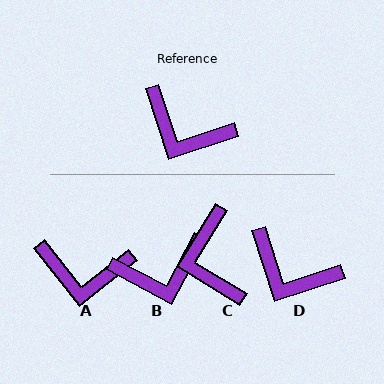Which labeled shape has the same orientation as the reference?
D.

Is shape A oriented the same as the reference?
No, it is off by about 20 degrees.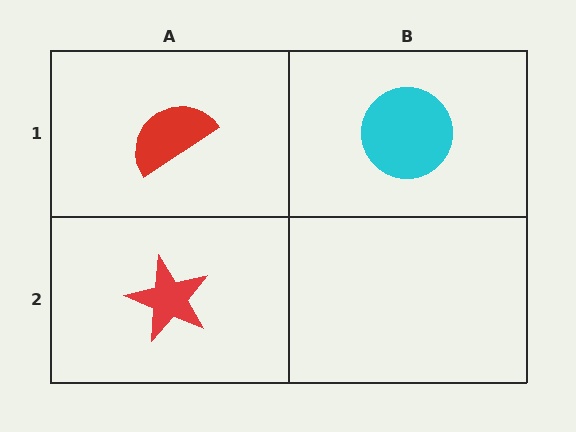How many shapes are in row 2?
1 shape.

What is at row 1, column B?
A cyan circle.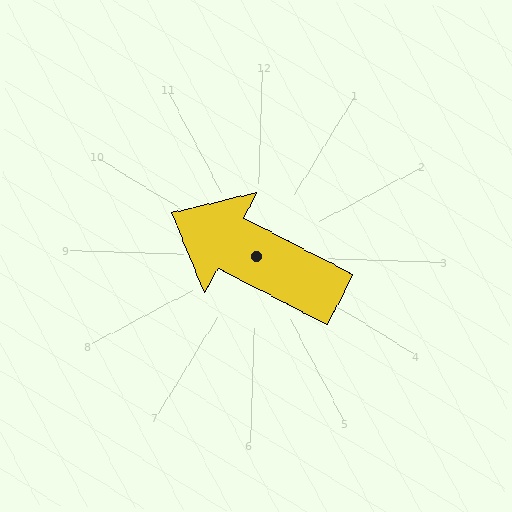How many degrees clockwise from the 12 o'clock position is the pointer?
Approximately 296 degrees.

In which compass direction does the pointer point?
Northwest.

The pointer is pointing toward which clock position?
Roughly 10 o'clock.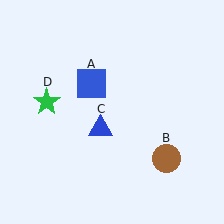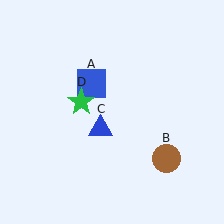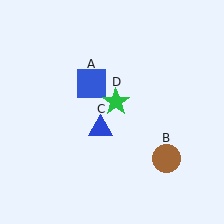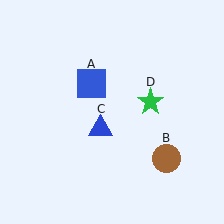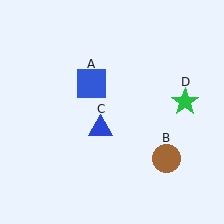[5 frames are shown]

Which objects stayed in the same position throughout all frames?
Blue square (object A) and brown circle (object B) and blue triangle (object C) remained stationary.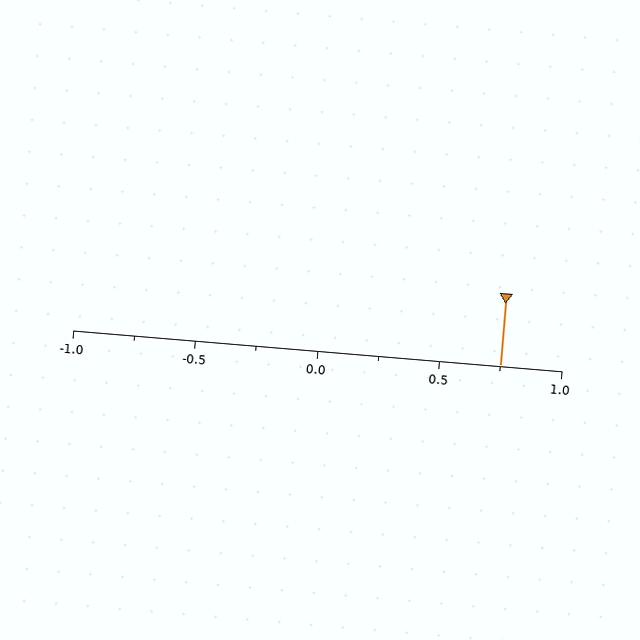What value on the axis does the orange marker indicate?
The marker indicates approximately 0.75.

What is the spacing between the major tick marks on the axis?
The major ticks are spaced 0.5 apart.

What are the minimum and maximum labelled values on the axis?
The axis runs from -1.0 to 1.0.